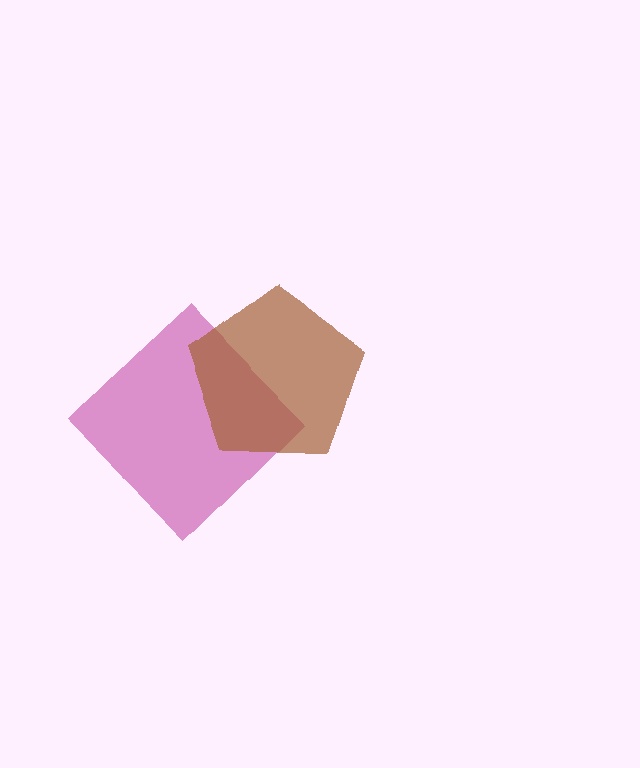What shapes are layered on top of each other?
The layered shapes are: a magenta diamond, a brown pentagon.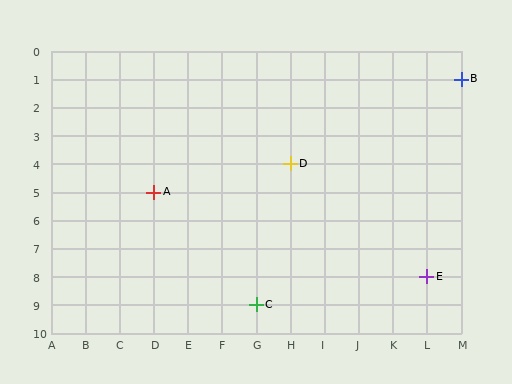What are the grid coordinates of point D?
Point D is at grid coordinates (H, 4).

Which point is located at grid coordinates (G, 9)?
Point C is at (G, 9).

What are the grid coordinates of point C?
Point C is at grid coordinates (G, 9).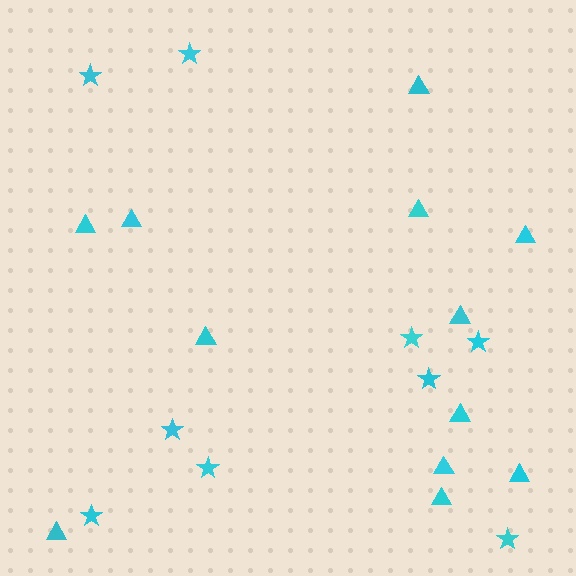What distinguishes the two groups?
There are 2 groups: one group of stars (9) and one group of triangles (12).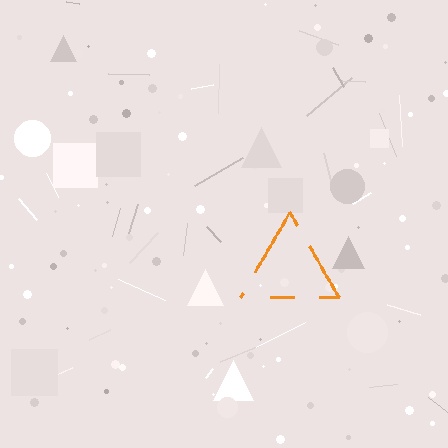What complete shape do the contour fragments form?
The contour fragments form a triangle.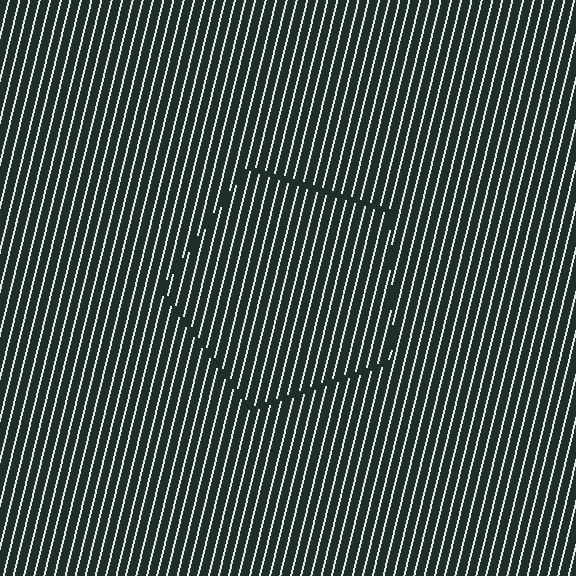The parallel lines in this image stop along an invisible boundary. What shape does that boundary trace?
An illusory pentagon. The interior of the shape contains the same grating, shifted by half a period — the contour is defined by the phase discontinuity where line-ends from the inner and outer gratings abut.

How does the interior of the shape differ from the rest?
The interior of the shape contains the same grating, shifted by half a period — the contour is defined by the phase discontinuity where line-ends from the inner and outer gratings abut.